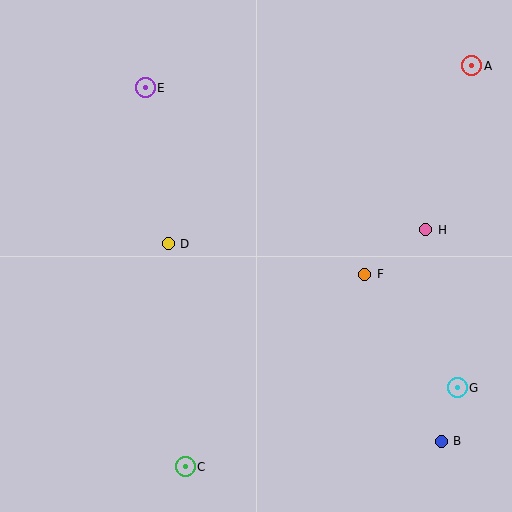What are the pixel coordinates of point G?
Point G is at (457, 388).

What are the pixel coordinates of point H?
Point H is at (426, 230).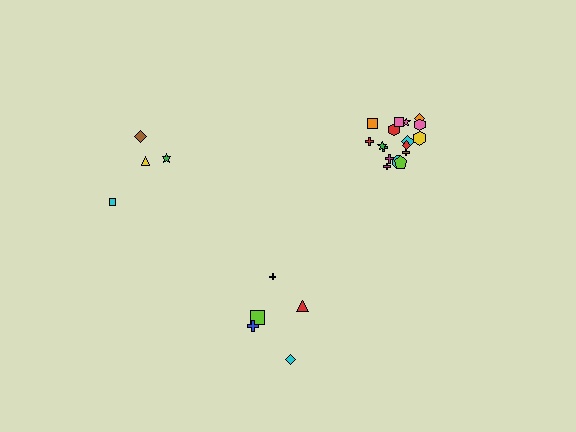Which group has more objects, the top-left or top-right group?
The top-right group.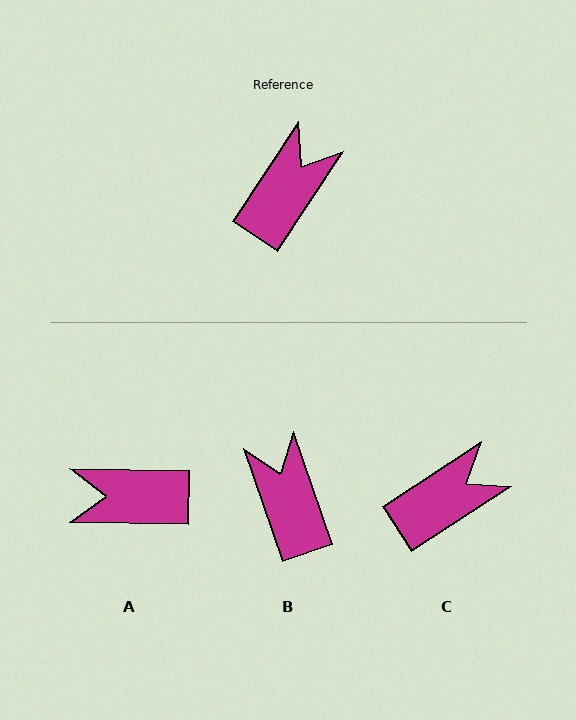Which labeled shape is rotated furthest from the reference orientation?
A, about 123 degrees away.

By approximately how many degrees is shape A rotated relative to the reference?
Approximately 123 degrees counter-clockwise.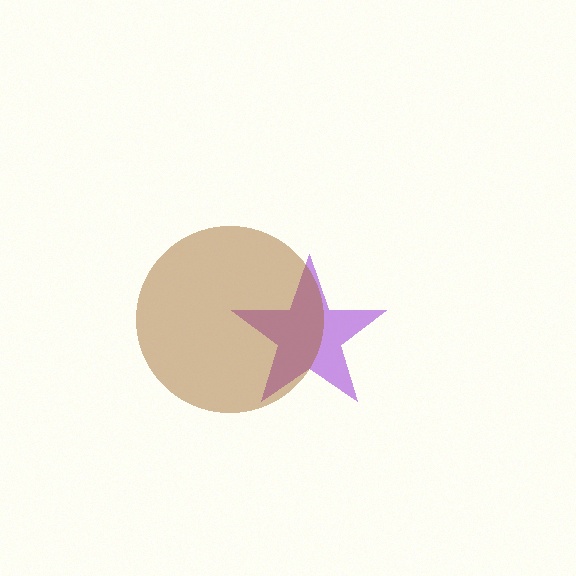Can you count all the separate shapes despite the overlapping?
Yes, there are 2 separate shapes.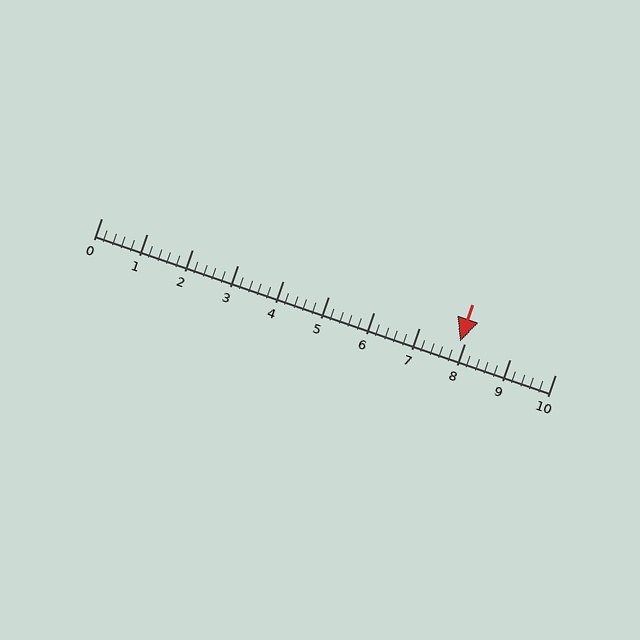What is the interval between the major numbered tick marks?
The major tick marks are spaced 1 units apart.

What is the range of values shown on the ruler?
The ruler shows values from 0 to 10.